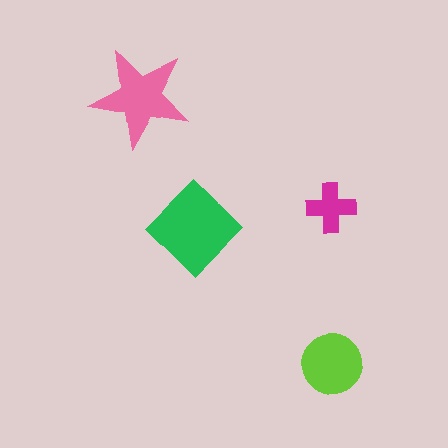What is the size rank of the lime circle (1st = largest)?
3rd.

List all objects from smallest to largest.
The magenta cross, the lime circle, the pink star, the green diamond.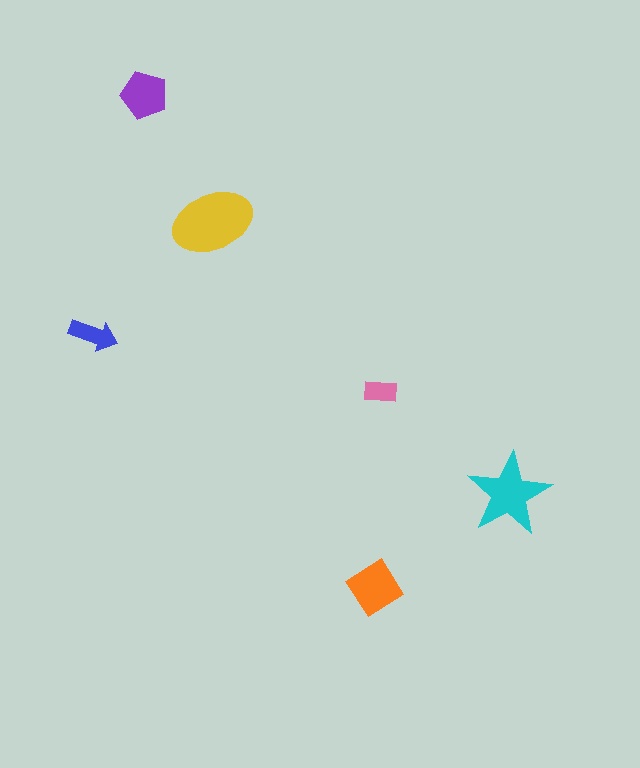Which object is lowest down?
The orange diamond is bottommost.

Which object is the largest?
The yellow ellipse.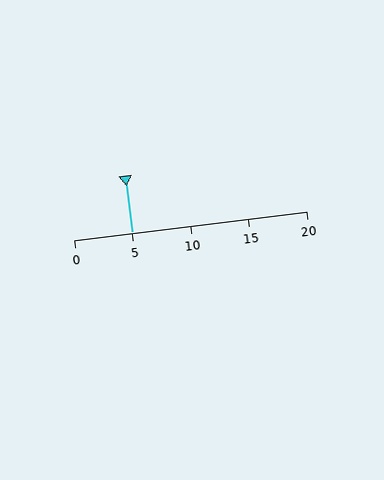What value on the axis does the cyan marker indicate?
The marker indicates approximately 5.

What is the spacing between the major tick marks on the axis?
The major ticks are spaced 5 apart.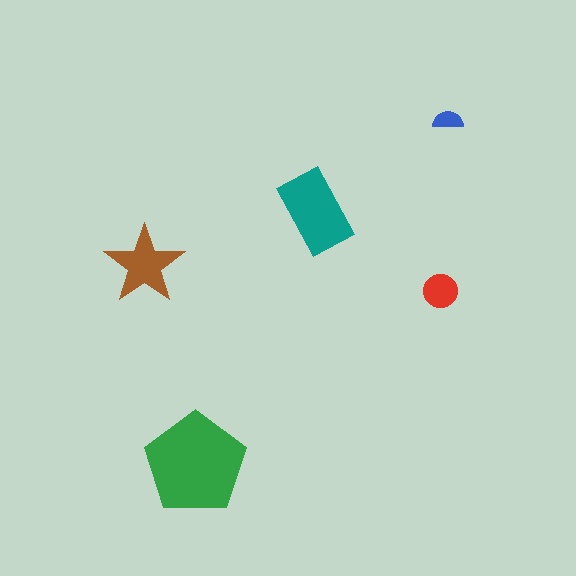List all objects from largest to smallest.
The green pentagon, the teal rectangle, the brown star, the red circle, the blue semicircle.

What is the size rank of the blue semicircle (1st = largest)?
5th.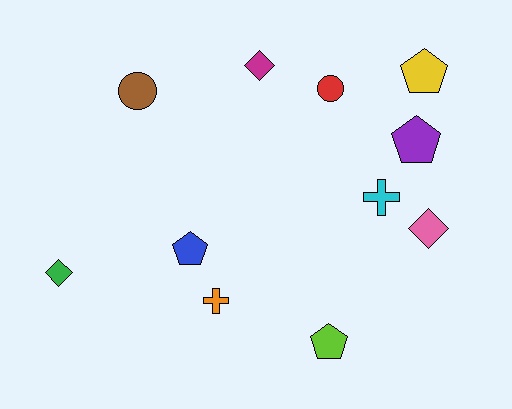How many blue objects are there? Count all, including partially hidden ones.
There is 1 blue object.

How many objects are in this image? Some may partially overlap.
There are 11 objects.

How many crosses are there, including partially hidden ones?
There are 2 crosses.